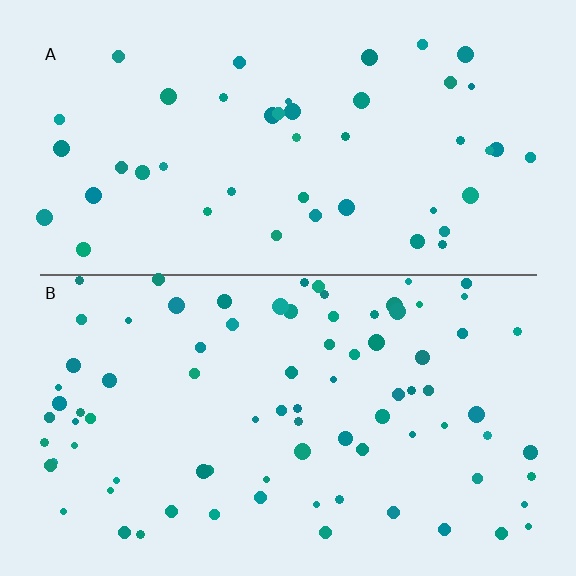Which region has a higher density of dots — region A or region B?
B (the bottom).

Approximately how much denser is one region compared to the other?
Approximately 1.8× — region B over region A.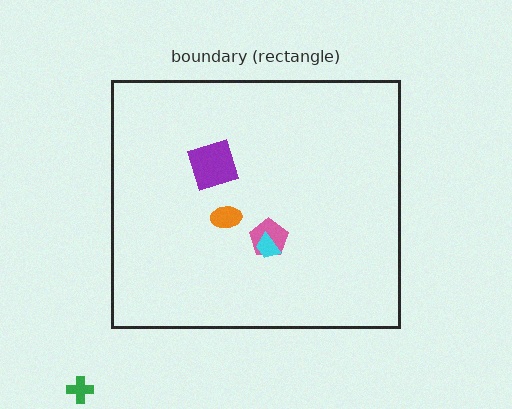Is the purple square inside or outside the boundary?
Inside.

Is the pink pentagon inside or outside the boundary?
Inside.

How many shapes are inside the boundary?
4 inside, 1 outside.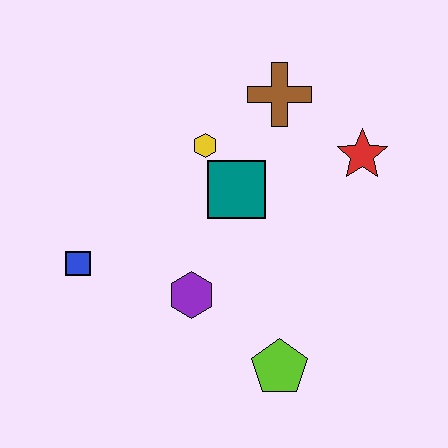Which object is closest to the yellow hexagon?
The teal square is closest to the yellow hexagon.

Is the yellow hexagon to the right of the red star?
No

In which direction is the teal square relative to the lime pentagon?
The teal square is above the lime pentagon.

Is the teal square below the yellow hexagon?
Yes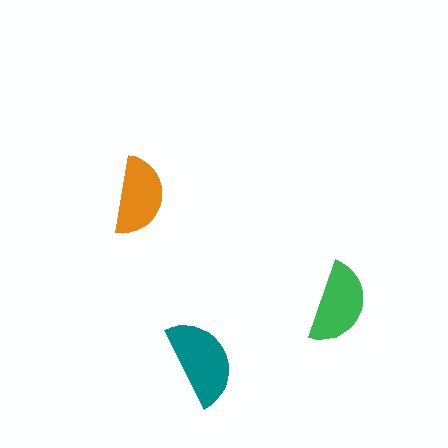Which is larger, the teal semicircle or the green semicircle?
The teal one.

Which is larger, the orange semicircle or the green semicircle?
The green one.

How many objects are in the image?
There are 3 objects in the image.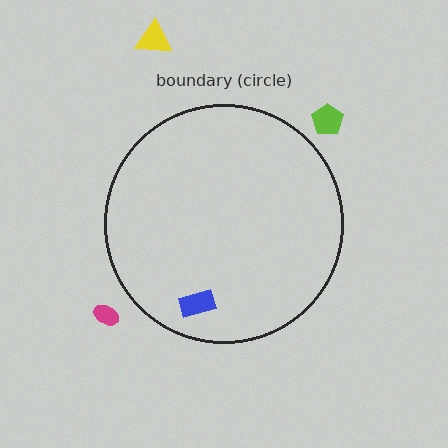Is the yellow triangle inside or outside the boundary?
Outside.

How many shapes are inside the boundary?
1 inside, 3 outside.